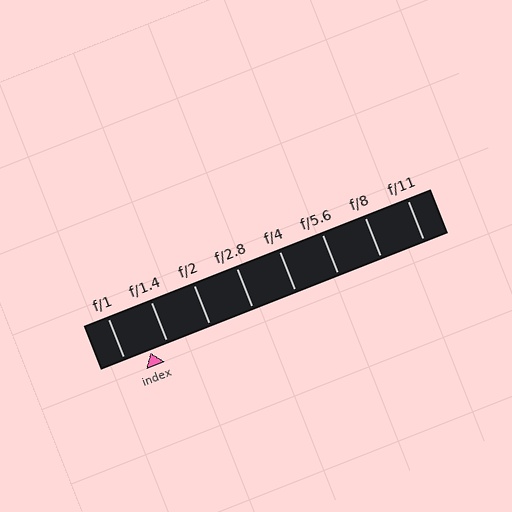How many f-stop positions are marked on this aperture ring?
There are 8 f-stop positions marked.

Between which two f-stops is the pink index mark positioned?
The index mark is between f/1 and f/1.4.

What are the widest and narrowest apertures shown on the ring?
The widest aperture shown is f/1 and the narrowest is f/11.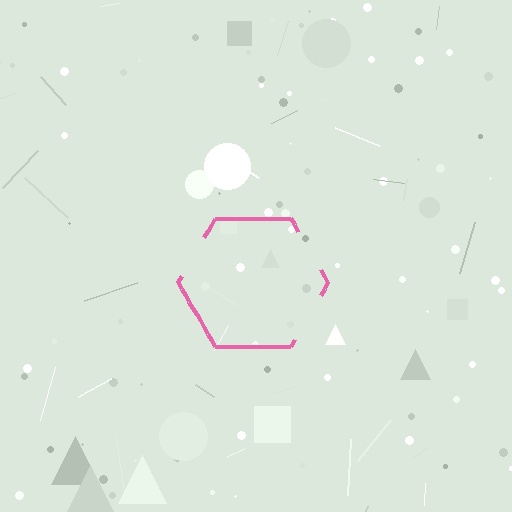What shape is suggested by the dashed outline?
The dashed outline suggests a hexagon.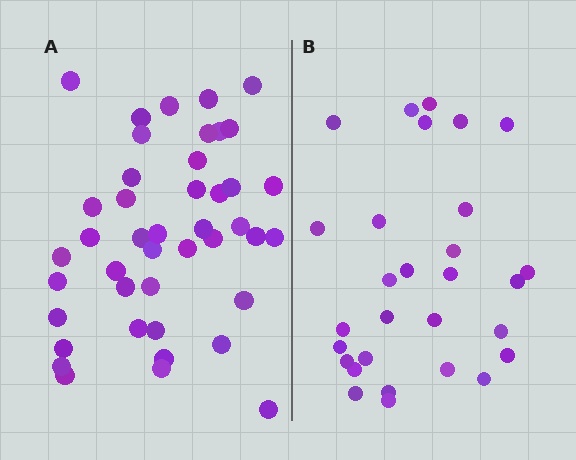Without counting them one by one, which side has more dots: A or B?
Region A (the left region) has more dots.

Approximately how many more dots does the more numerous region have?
Region A has approximately 15 more dots than region B.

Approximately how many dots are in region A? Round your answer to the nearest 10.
About 40 dots. (The exact count is 43, which rounds to 40.)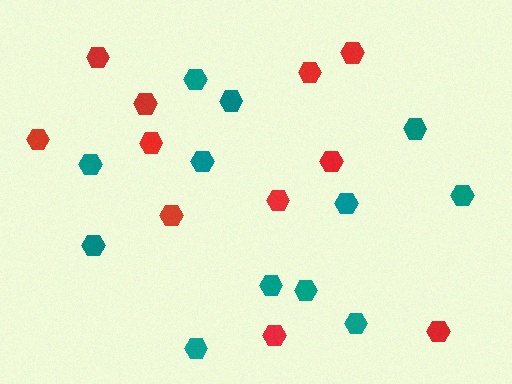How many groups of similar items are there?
There are 2 groups: one group of teal hexagons (12) and one group of red hexagons (11).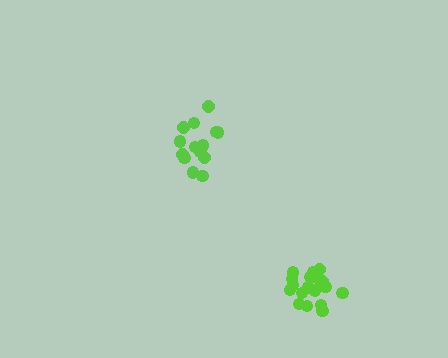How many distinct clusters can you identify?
There are 2 distinct clusters.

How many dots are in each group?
Group 1: 18 dots, Group 2: 14 dots (32 total).